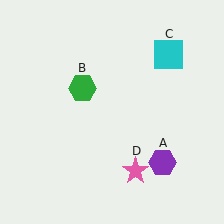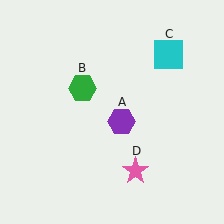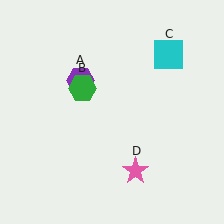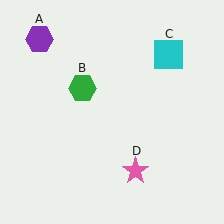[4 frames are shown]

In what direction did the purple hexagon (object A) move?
The purple hexagon (object A) moved up and to the left.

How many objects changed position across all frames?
1 object changed position: purple hexagon (object A).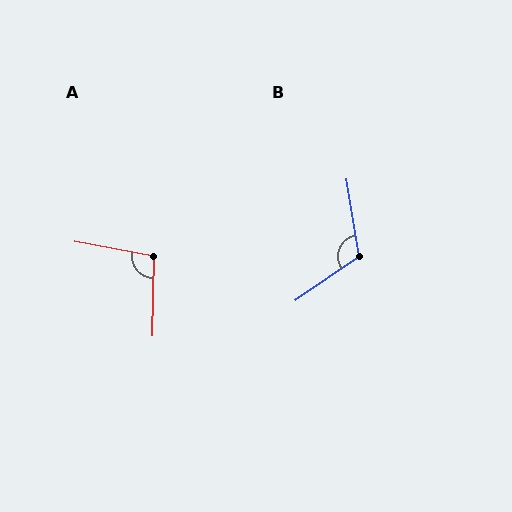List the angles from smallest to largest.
A (100°), B (115°).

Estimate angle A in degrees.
Approximately 100 degrees.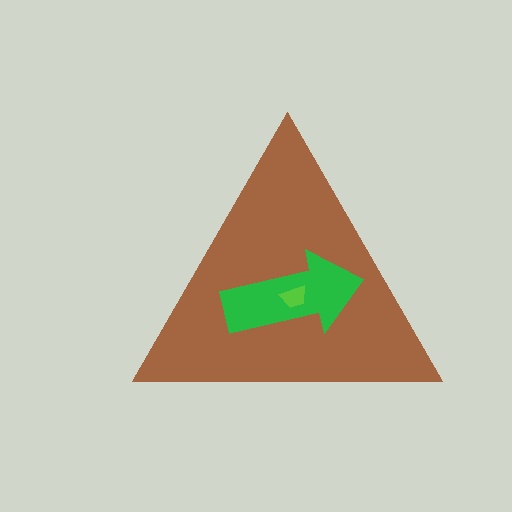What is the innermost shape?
The lime trapezoid.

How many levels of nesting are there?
3.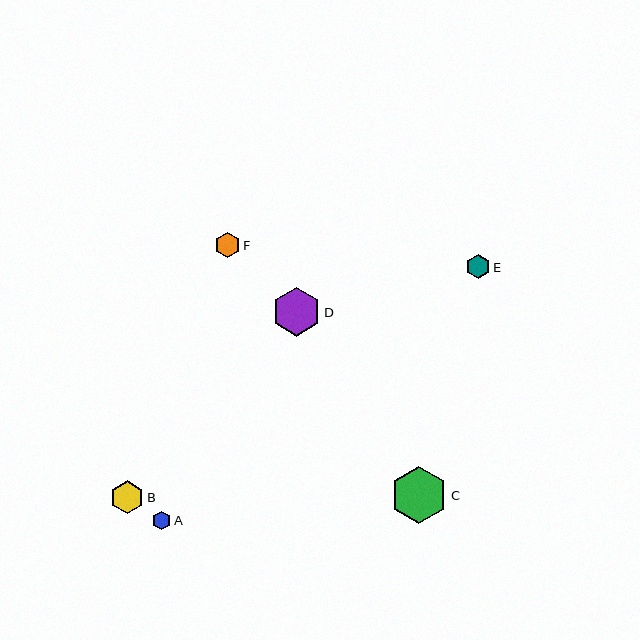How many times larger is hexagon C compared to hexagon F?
Hexagon C is approximately 2.3 times the size of hexagon F.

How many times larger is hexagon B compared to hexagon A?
Hexagon B is approximately 1.8 times the size of hexagon A.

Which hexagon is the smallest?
Hexagon A is the smallest with a size of approximately 19 pixels.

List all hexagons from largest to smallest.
From largest to smallest: C, D, B, F, E, A.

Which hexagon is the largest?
Hexagon C is the largest with a size of approximately 58 pixels.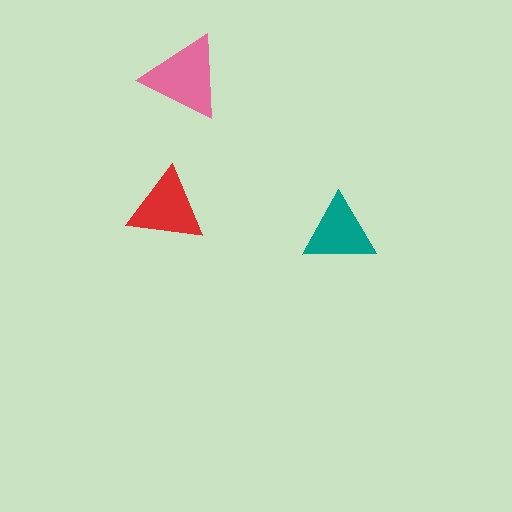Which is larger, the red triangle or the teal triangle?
The red one.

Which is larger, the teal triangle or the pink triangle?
The pink one.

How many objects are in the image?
There are 3 objects in the image.